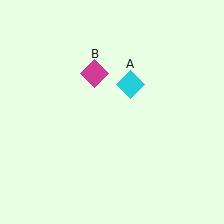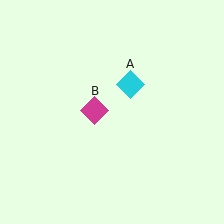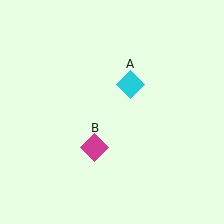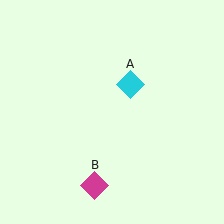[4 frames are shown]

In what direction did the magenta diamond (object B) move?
The magenta diamond (object B) moved down.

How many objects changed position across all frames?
1 object changed position: magenta diamond (object B).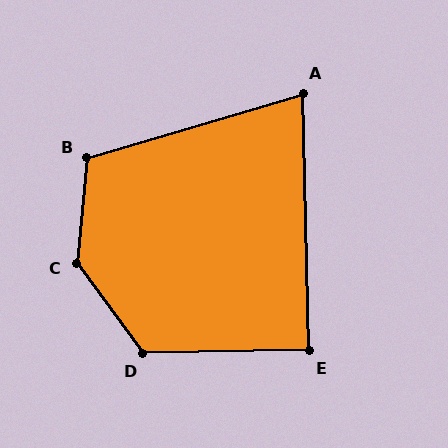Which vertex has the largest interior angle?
C, at approximately 138 degrees.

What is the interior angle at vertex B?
Approximately 112 degrees (obtuse).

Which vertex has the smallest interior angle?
A, at approximately 75 degrees.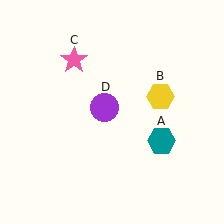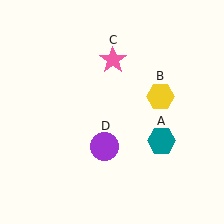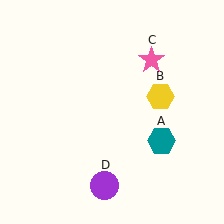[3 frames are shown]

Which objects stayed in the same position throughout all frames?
Teal hexagon (object A) and yellow hexagon (object B) remained stationary.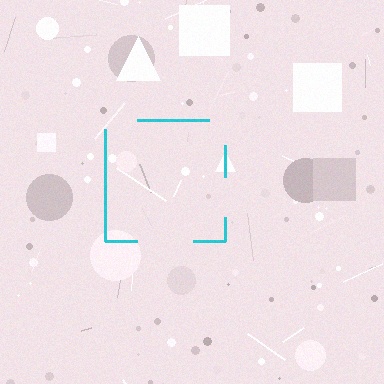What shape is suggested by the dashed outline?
The dashed outline suggests a square.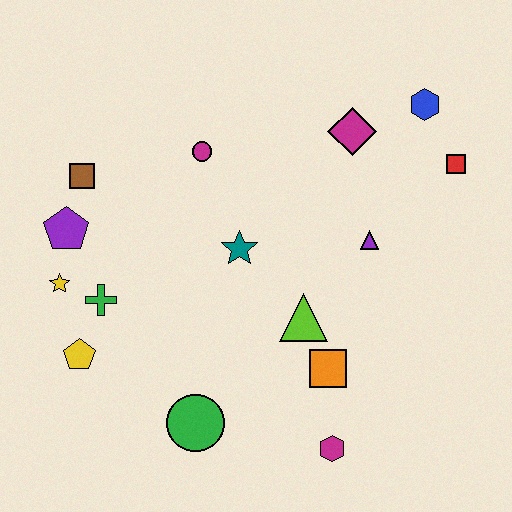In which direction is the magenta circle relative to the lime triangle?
The magenta circle is above the lime triangle.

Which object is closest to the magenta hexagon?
The orange square is closest to the magenta hexagon.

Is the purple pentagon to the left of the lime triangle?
Yes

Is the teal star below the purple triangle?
Yes